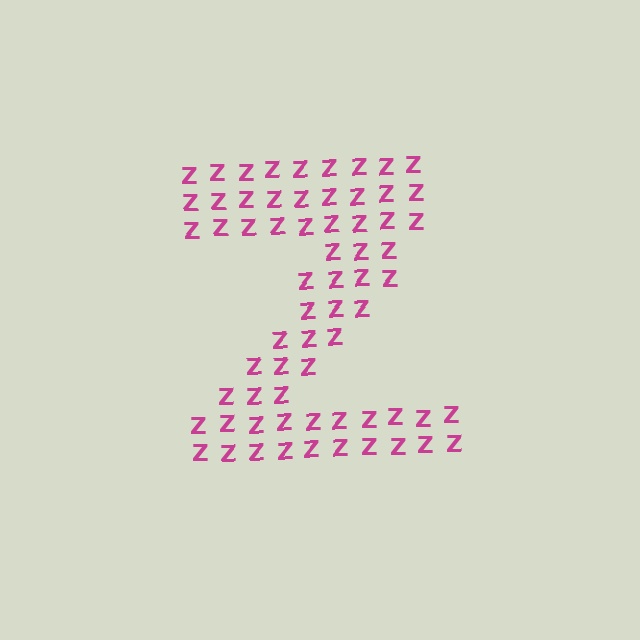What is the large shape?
The large shape is the letter Z.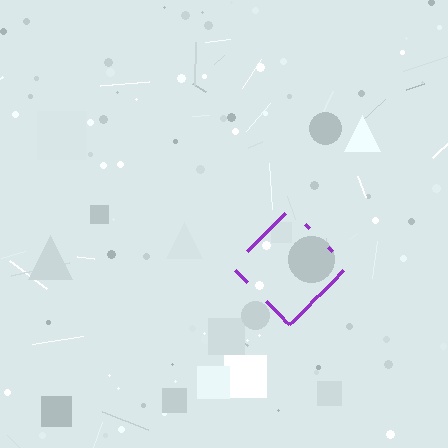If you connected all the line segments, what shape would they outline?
They would outline a diamond.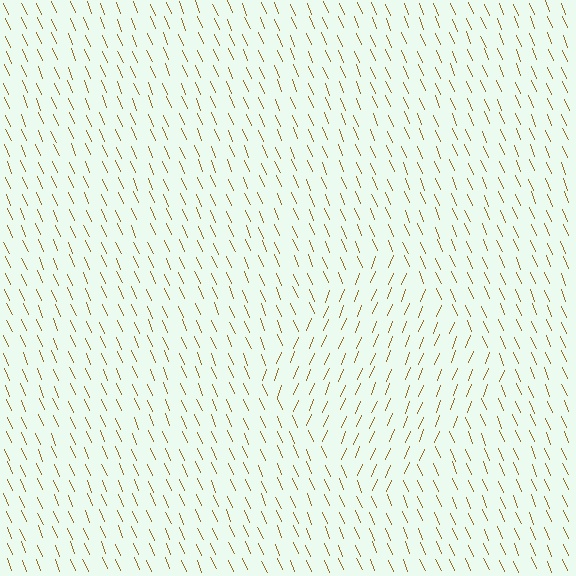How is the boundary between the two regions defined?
The boundary is defined purely by a change in line orientation (approximately 45 degrees difference). All lines are the same color and thickness.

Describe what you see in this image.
The image is filled with small brown line segments. A diamond region in the image has lines oriented differently from the surrounding lines, creating a visible texture boundary.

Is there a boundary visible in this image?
Yes, there is a texture boundary formed by a change in line orientation.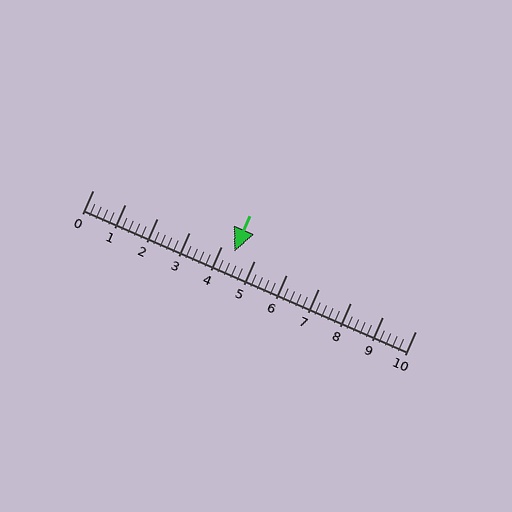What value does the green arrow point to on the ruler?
The green arrow points to approximately 4.4.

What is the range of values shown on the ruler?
The ruler shows values from 0 to 10.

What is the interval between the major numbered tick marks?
The major tick marks are spaced 1 units apart.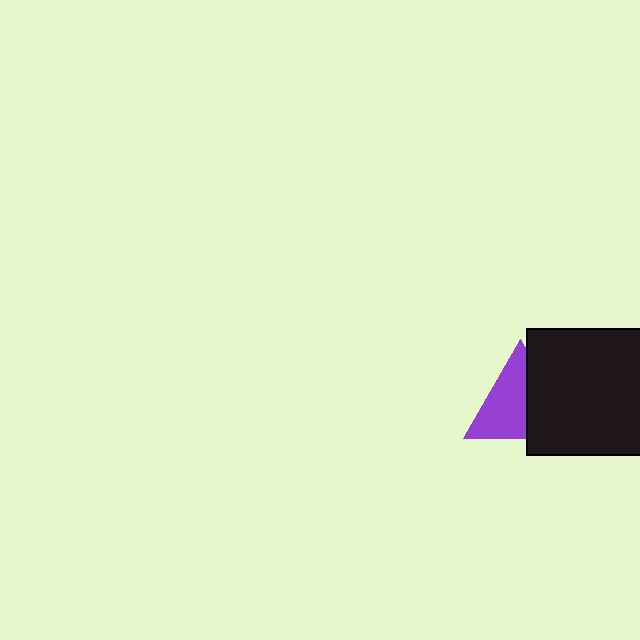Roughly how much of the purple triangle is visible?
About half of it is visible (roughly 58%).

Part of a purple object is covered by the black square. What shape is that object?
It is a triangle.